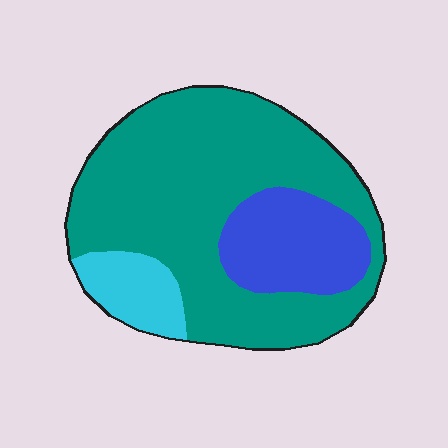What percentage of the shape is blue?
Blue covers 20% of the shape.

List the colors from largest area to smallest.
From largest to smallest: teal, blue, cyan.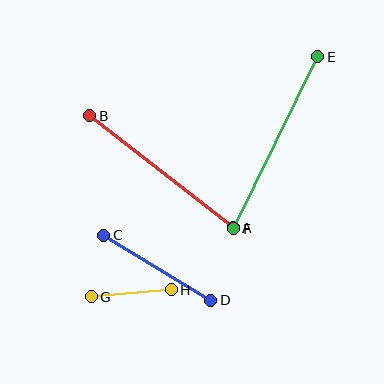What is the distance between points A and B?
The distance is approximately 182 pixels.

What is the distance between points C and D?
The distance is approximately 125 pixels.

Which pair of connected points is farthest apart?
Points E and F are farthest apart.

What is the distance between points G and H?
The distance is approximately 80 pixels.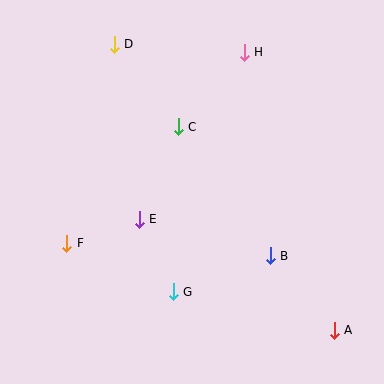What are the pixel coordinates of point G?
Point G is at (173, 292).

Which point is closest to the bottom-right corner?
Point A is closest to the bottom-right corner.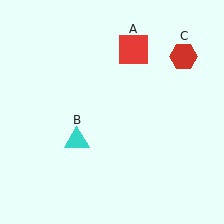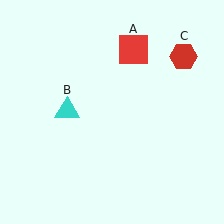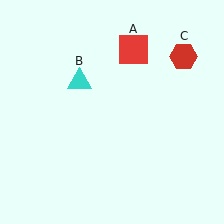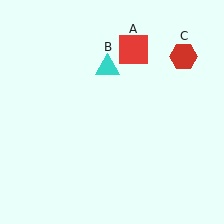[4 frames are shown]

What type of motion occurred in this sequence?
The cyan triangle (object B) rotated clockwise around the center of the scene.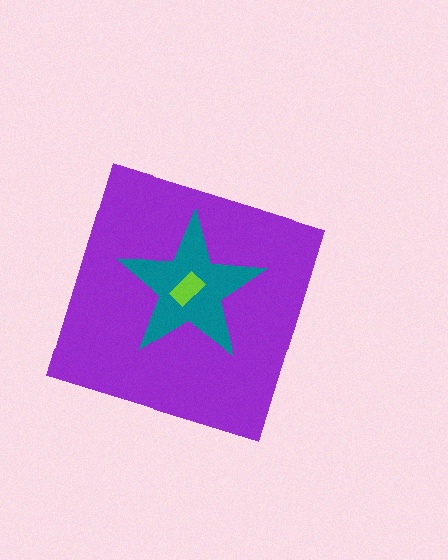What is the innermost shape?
The lime rectangle.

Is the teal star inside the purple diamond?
Yes.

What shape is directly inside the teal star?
The lime rectangle.